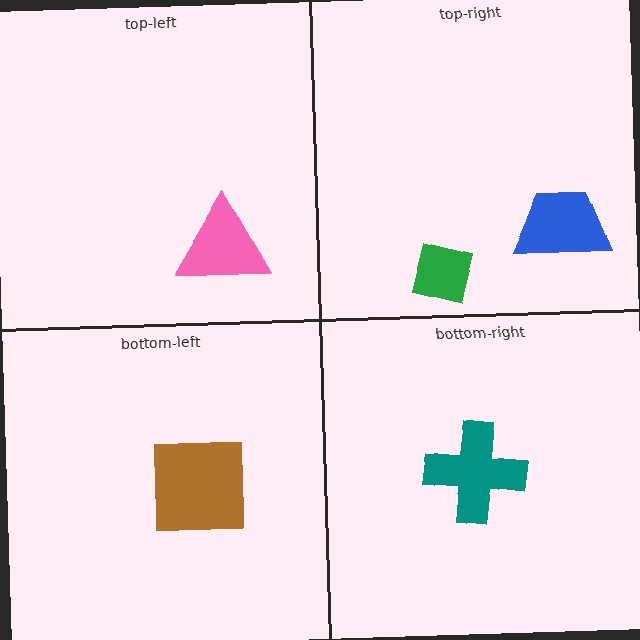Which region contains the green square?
The top-right region.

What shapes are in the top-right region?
The green square, the blue trapezoid.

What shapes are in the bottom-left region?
The brown square.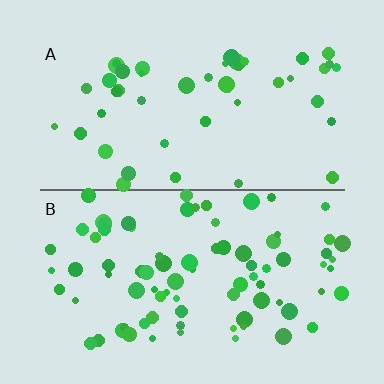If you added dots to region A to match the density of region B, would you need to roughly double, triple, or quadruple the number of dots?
Approximately double.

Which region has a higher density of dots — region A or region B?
B (the bottom).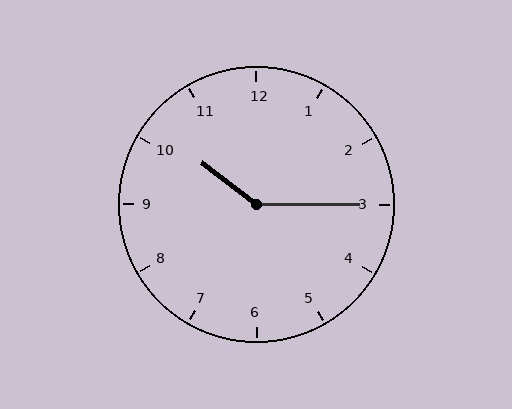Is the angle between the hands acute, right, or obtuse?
It is obtuse.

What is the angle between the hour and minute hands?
Approximately 142 degrees.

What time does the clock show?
10:15.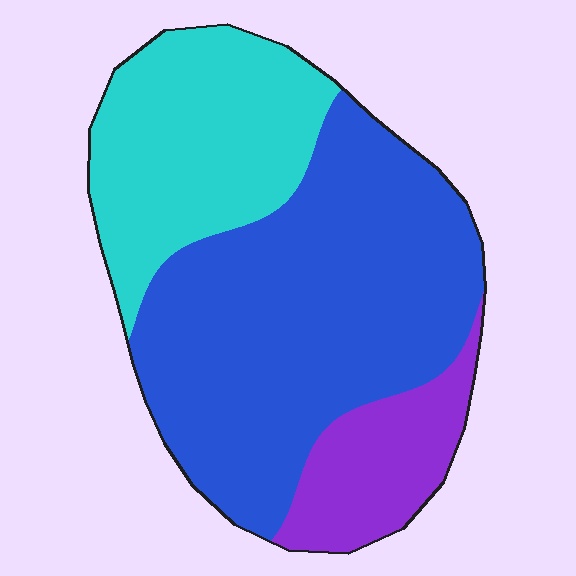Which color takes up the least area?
Purple, at roughly 15%.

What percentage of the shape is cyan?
Cyan covers roughly 30% of the shape.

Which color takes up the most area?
Blue, at roughly 55%.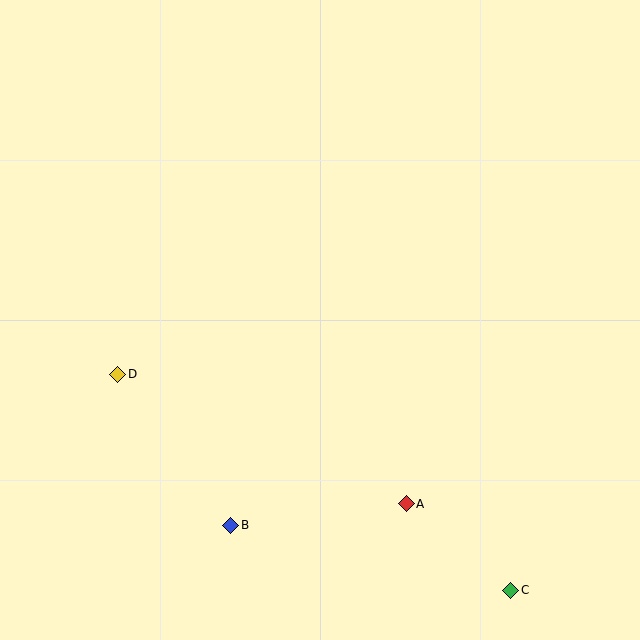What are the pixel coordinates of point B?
Point B is at (231, 525).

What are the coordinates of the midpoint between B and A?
The midpoint between B and A is at (318, 514).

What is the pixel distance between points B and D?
The distance between B and D is 188 pixels.